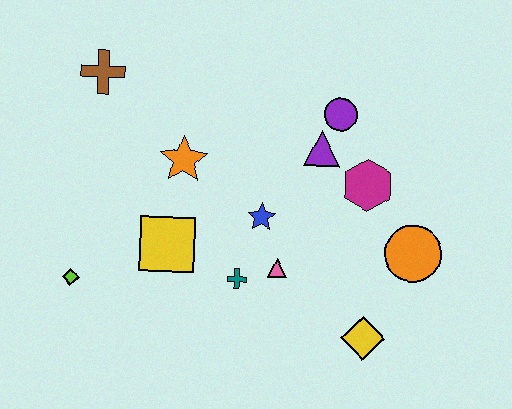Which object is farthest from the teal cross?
The brown cross is farthest from the teal cross.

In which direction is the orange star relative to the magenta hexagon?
The orange star is to the left of the magenta hexagon.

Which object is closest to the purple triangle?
The purple circle is closest to the purple triangle.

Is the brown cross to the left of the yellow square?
Yes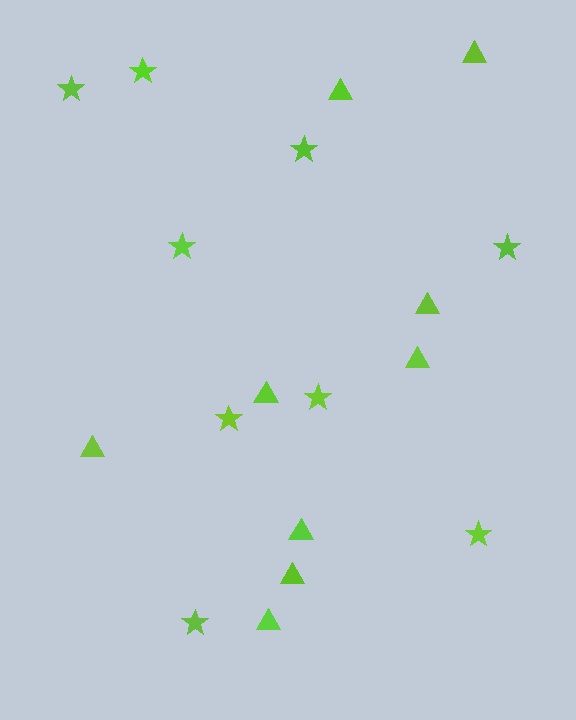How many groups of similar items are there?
There are 2 groups: one group of triangles (9) and one group of stars (9).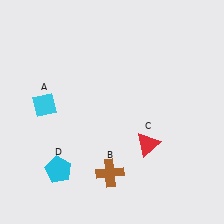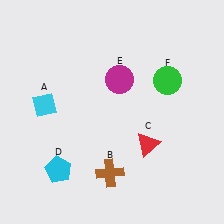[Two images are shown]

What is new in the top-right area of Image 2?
A magenta circle (E) was added in the top-right area of Image 2.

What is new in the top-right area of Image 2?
A green circle (F) was added in the top-right area of Image 2.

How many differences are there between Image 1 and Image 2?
There are 2 differences between the two images.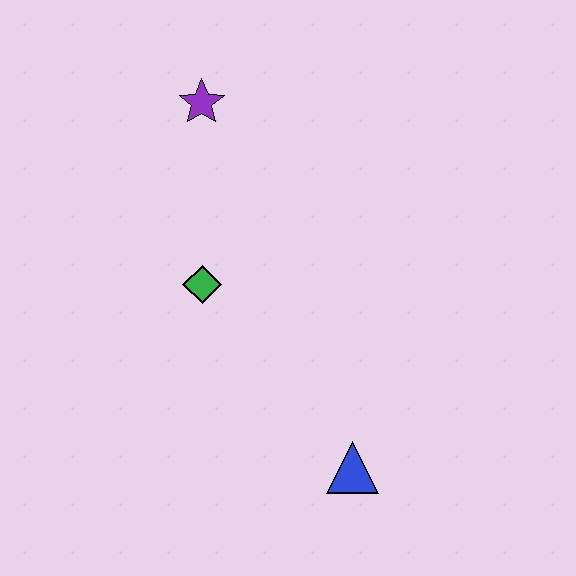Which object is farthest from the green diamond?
The blue triangle is farthest from the green diamond.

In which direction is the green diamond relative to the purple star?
The green diamond is below the purple star.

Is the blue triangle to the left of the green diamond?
No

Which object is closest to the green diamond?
The purple star is closest to the green diamond.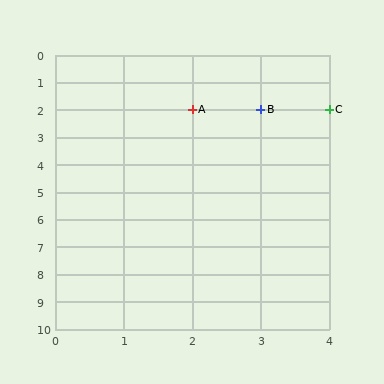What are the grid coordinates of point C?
Point C is at grid coordinates (4, 2).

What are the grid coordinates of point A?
Point A is at grid coordinates (2, 2).